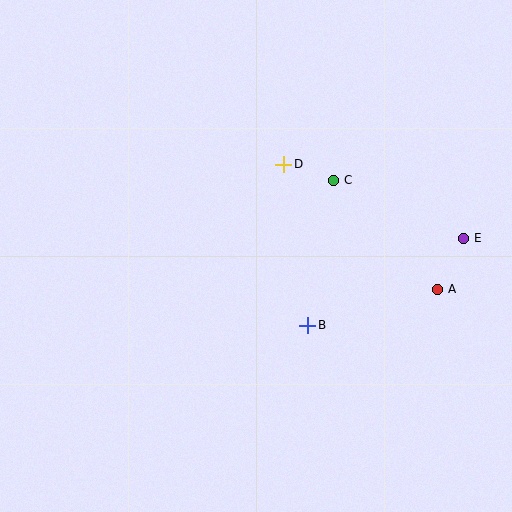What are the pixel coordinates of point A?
Point A is at (438, 289).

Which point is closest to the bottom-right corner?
Point A is closest to the bottom-right corner.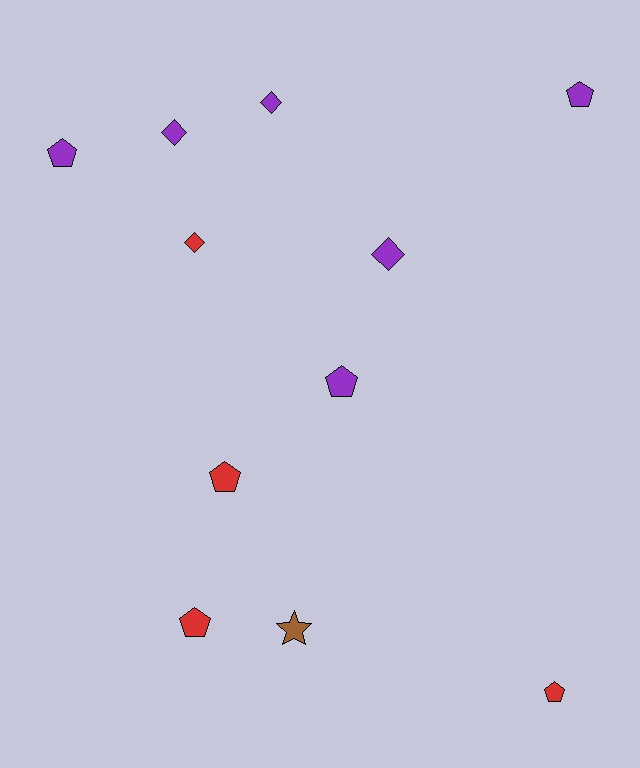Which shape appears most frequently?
Pentagon, with 6 objects.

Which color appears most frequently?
Purple, with 6 objects.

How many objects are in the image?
There are 11 objects.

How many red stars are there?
There are no red stars.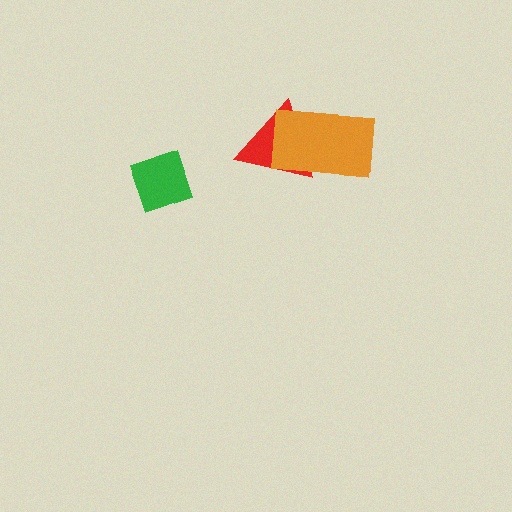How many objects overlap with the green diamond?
0 objects overlap with the green diamond.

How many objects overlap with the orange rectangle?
1 object overlaps with the orange rectangle.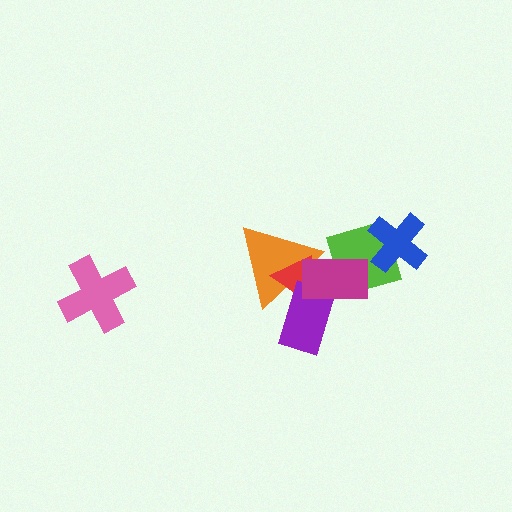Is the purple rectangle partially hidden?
Yes, it is partially covered by another shape.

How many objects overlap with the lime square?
2 objects overlap with the lime square.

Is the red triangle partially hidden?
Yes, it is partially covered by another shape.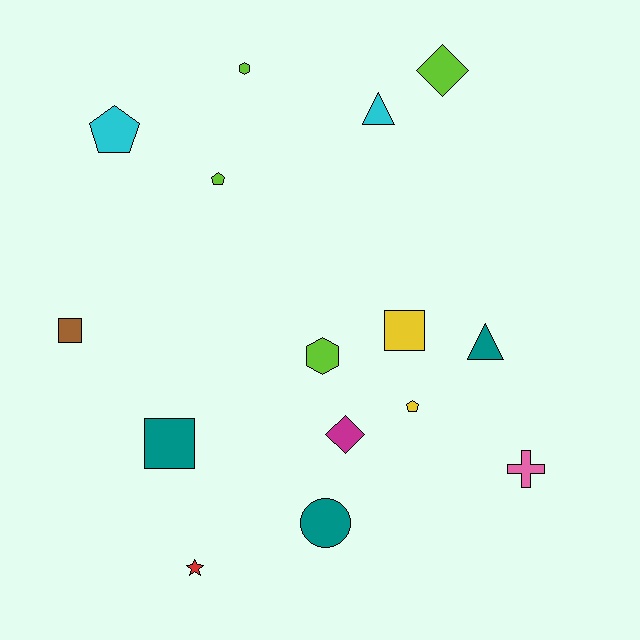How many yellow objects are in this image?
There are 2 yellow objects.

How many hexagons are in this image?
There are 2 hexagons.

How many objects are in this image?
There are 15 objects.